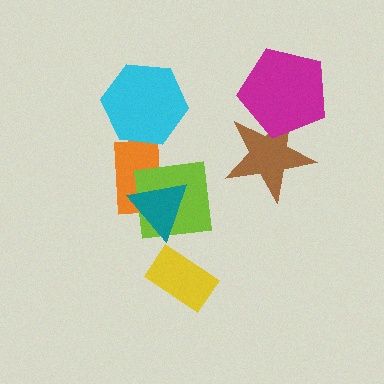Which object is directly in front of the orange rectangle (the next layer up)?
The lime square is directly in front of the orange rectangle.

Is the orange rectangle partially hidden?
Yes, it is partially covered by another shape.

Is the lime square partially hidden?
Yes, it is partially covered by another shape.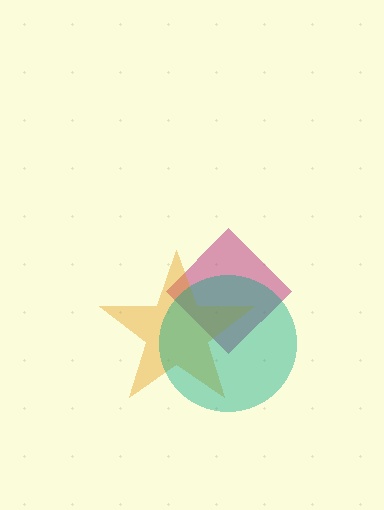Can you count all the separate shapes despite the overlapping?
Yes, there are 3 separate shapes.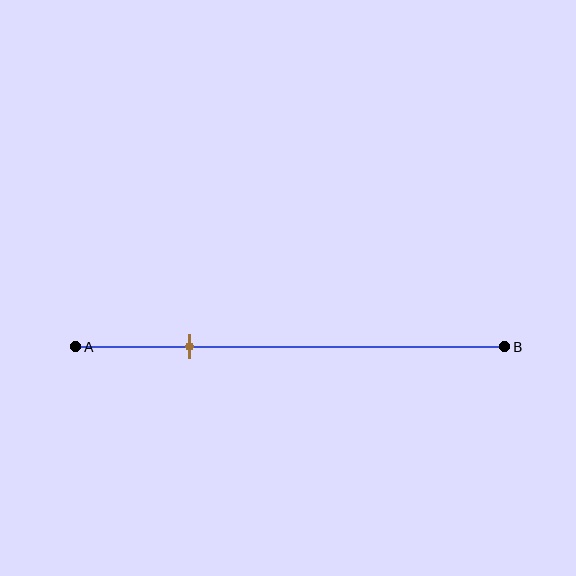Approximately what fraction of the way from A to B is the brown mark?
The brown mark is approximately 25% of the way from A to B.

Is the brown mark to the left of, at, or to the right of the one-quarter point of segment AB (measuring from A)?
The brown mark is approximately at the one-quarter point of segment AB.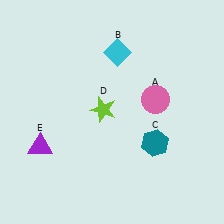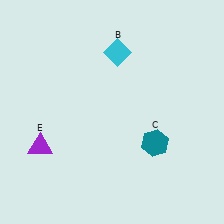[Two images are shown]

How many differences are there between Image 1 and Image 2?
There are 2 differences between the two images.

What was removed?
The pink circle (A), the lime star (D) were removed in Image 2.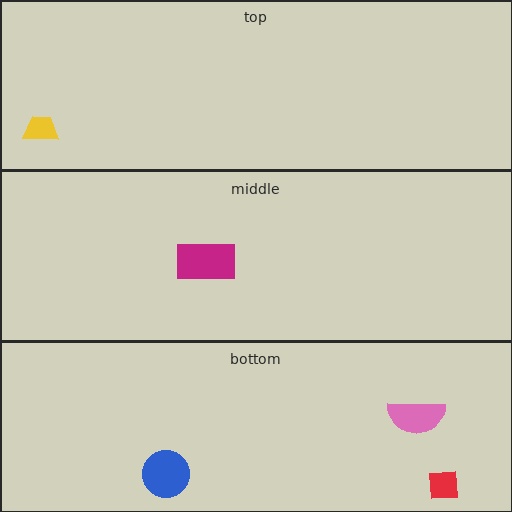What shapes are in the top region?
The yellow trapezoid.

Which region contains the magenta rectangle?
The middle region.